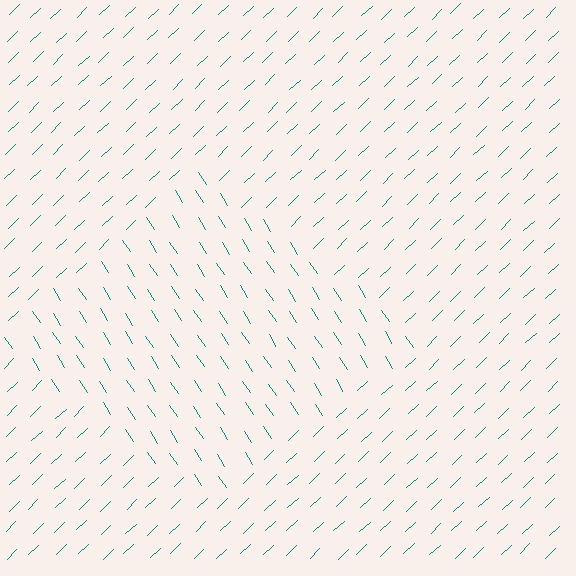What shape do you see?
I see a diamond.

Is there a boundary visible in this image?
Yes, there is a texture boundary formed by a change in line orientation.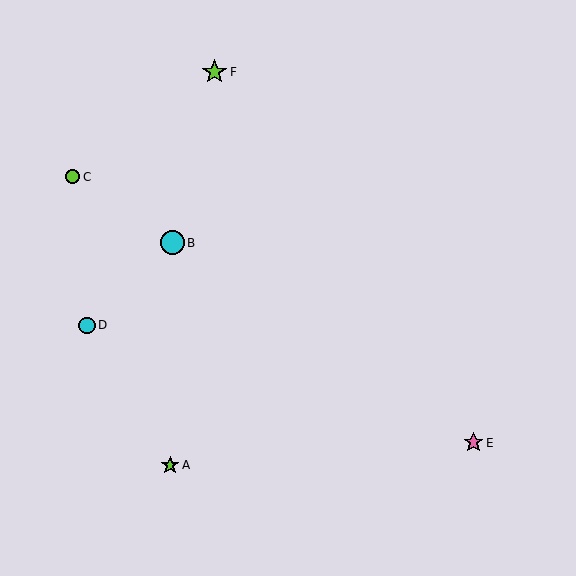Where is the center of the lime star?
The center of the lime star is at (215, 72).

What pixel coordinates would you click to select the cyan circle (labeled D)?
Click at (87, 325) to select the cyan circle D.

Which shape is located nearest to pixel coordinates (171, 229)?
The cyan circle (labeled B) at (172, 243) is nearest to that location.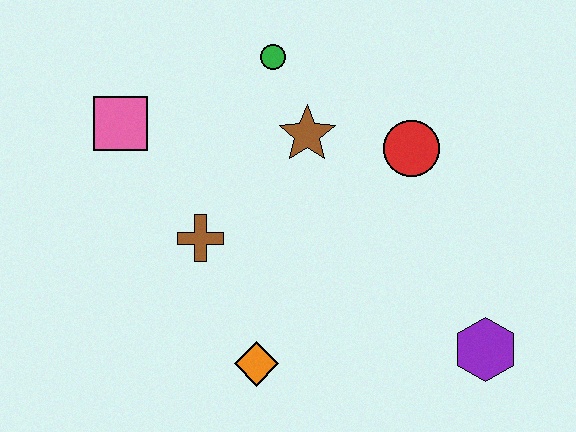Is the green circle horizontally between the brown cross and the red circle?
Yes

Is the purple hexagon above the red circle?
No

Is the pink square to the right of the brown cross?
No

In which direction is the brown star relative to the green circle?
The brown star is below the green circle.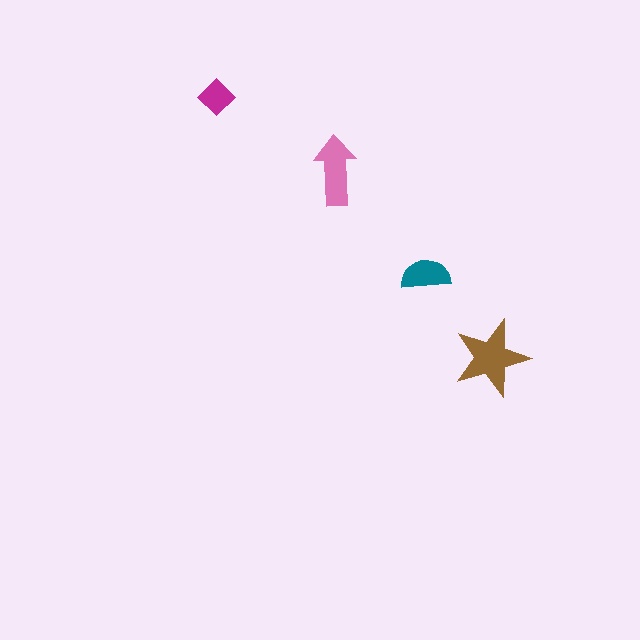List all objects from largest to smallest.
The brown star, the pink arrow, the teal semicircle, the magenta diamond.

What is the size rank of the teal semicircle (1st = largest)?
3rd.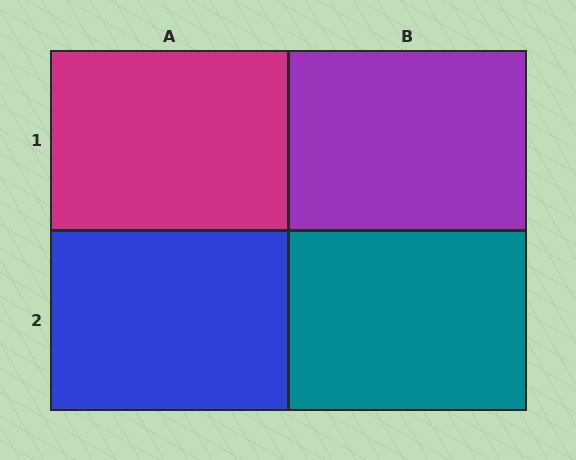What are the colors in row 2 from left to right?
Blue, teal.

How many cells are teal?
1 cell is teal.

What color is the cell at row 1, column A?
Magenta.